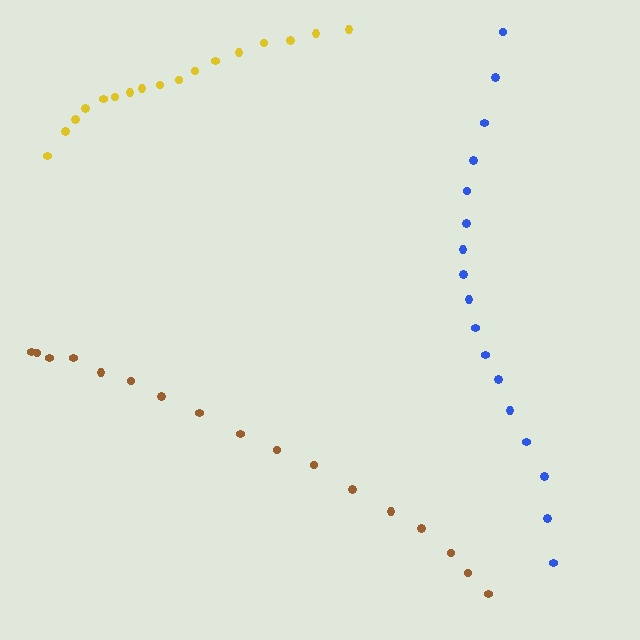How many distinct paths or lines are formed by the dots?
There are 3 distinct paths.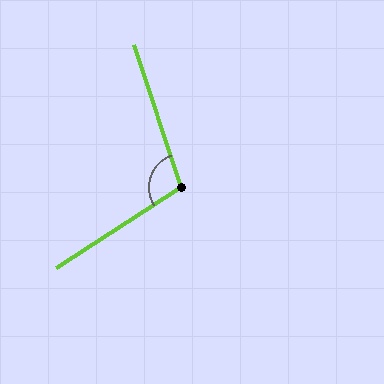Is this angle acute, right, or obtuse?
It is obtuse.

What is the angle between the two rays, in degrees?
Approximately 104 degrees.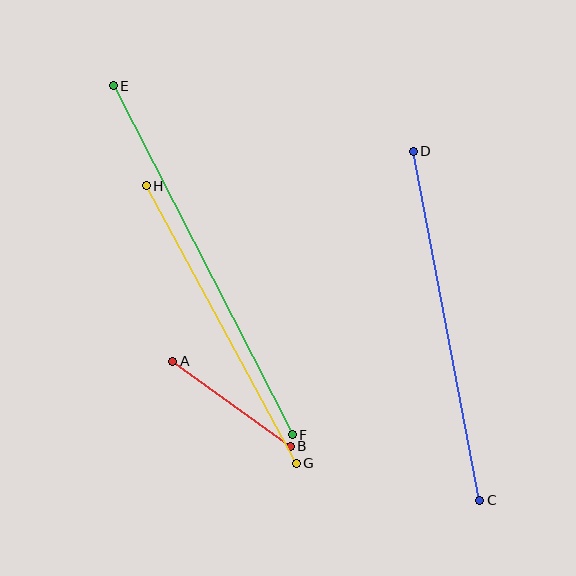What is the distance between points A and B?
The distance is approximately 145 pixels.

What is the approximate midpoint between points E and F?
The midpoint is at approximately (203, 260) pixels.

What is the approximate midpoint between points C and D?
The midpoint is at approximately (447, 326) pixels.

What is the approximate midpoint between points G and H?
The midpoint is at approximately (221, 324) pixels.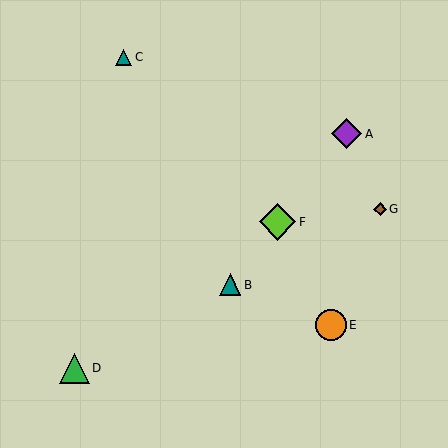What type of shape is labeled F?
Shape F is a lime diamond.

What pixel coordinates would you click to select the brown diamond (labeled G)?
Click at (380, 209) to select the brown diamond G.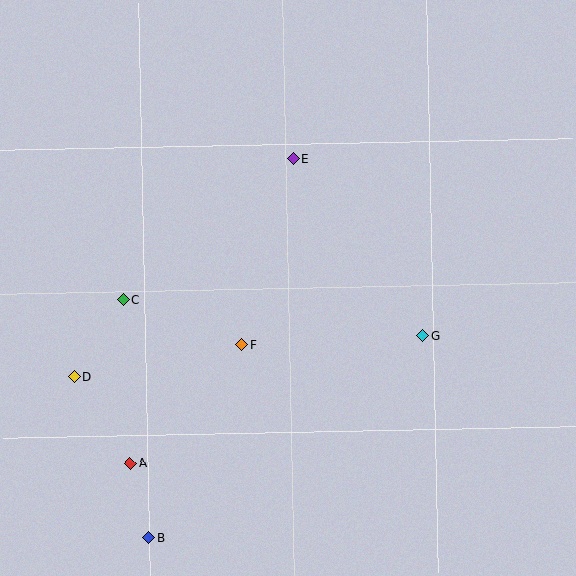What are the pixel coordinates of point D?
Point D is at (74, 377).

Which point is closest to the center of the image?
Point F at (242, 345) is closest to the center.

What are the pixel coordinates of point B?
Point B is at (149, 537).